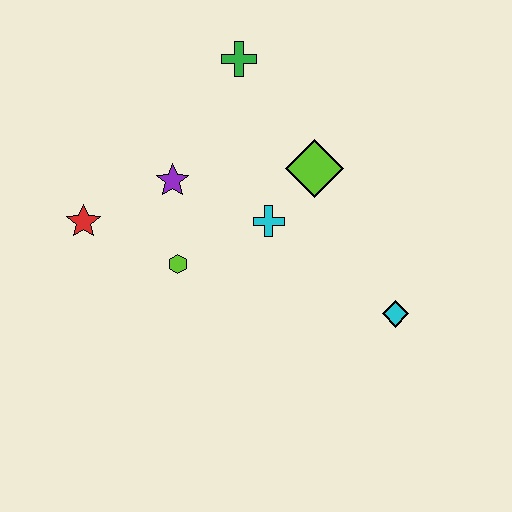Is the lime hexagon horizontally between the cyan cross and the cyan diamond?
No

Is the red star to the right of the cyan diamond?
No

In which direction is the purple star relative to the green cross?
The purple star is below the green cross.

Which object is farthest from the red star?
The cyan diamond is farthest from the red star.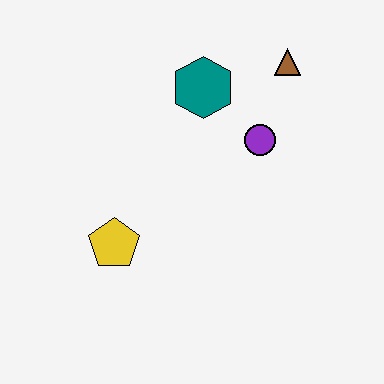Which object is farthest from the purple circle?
The yellow pentagon is farthest from the purple circle.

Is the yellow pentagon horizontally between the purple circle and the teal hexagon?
No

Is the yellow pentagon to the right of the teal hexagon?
No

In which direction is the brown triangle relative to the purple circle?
The brown triangle is above the purple circle.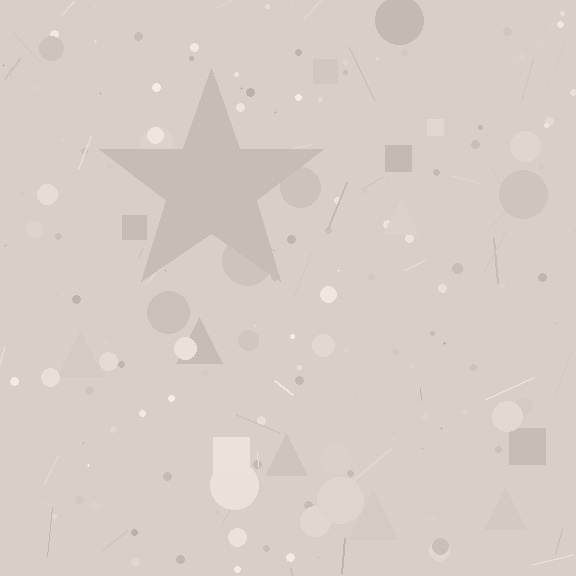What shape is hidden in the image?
A star is hidden in the image.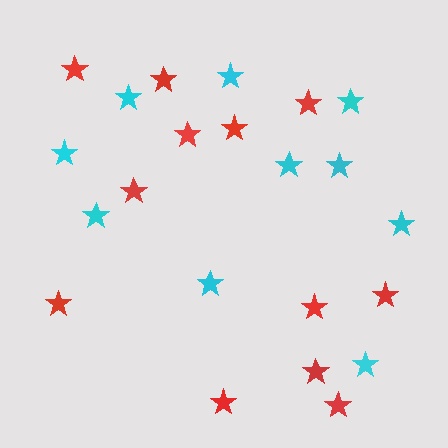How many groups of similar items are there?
There are 2 groups: one group of cyan stars (10) and one group of red stars (12).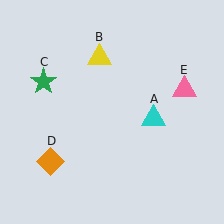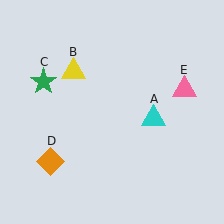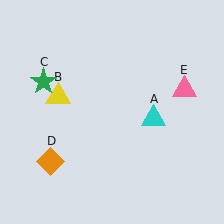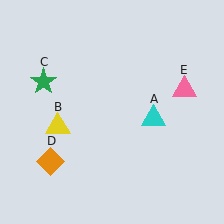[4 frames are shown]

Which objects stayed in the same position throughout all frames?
Cyan triangle (object A) and green star (object C) and orange diamond (object D) and pink triangle (object E) remained stationary.